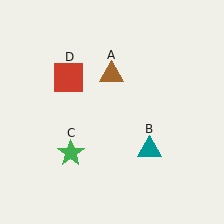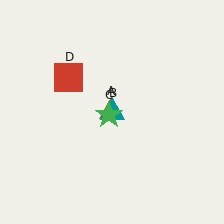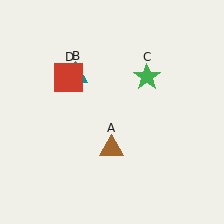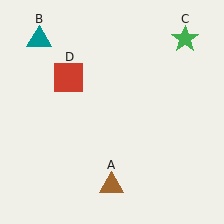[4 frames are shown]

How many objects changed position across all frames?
3 objects changed position: brown triangle (object A), teal triangle (object B), green star (object C).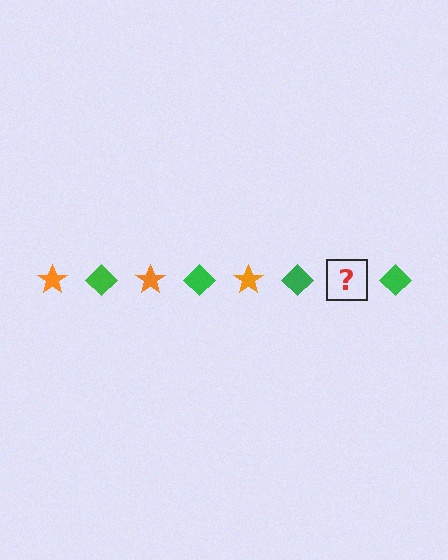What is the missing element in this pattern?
The missing element is an orange star.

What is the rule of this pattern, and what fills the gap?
The rule is that the pattern alternates between orange star and green diamond. The gap should be filled with an orange star.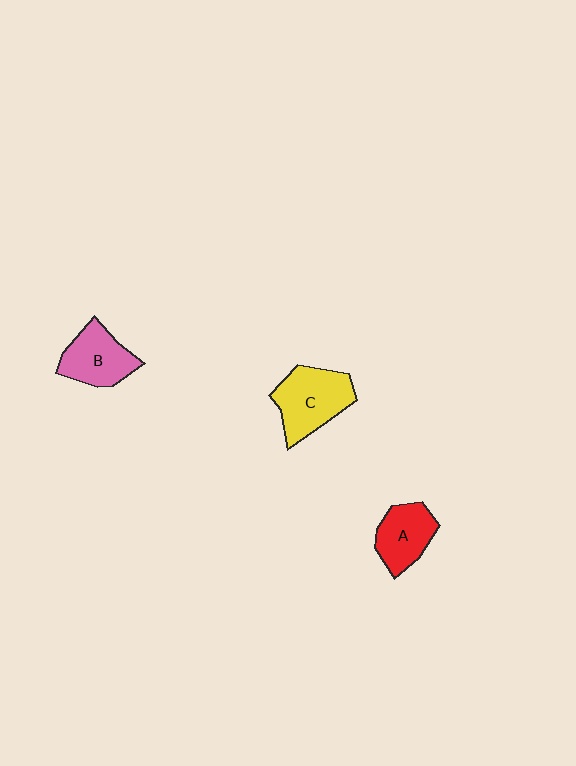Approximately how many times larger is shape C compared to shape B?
Approximately 1.2 times.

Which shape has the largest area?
Shape C (yellow).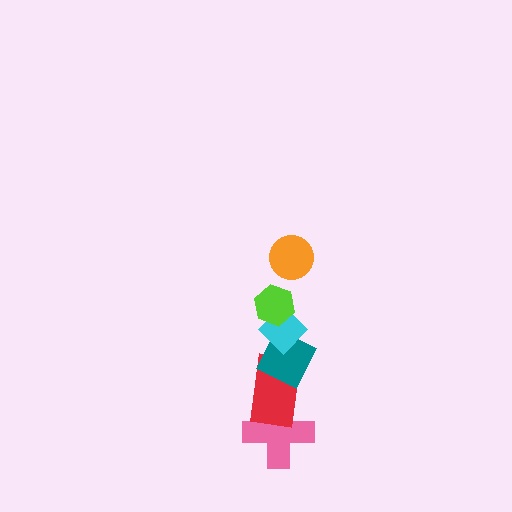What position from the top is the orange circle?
The orange circle is 1st from the top.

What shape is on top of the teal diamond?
The cyan diamond is on top of the teal diamond.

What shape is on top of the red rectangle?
The teal diamond is on top of the red rectangle.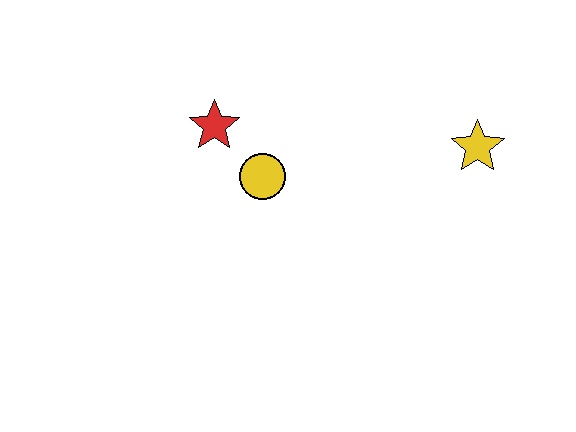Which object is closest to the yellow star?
The yellow circle is closest to the yellow star.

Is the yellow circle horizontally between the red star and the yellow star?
Yes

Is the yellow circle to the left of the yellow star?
Yes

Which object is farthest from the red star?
The yellow star is farthest from the red star.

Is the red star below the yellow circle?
No